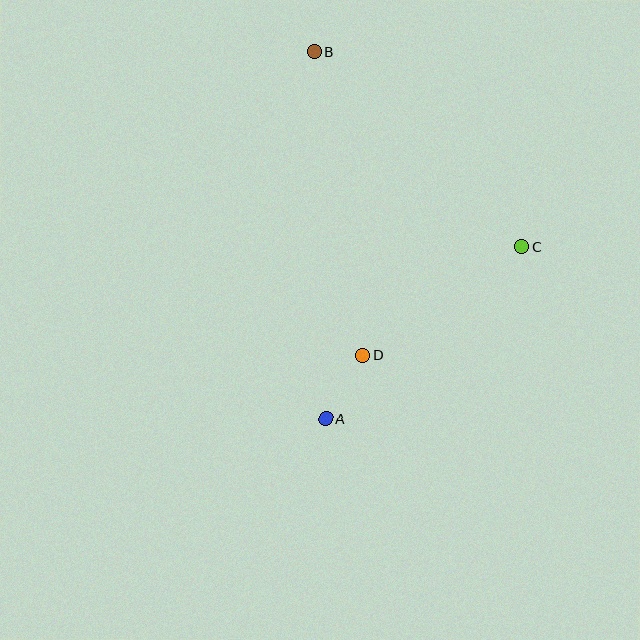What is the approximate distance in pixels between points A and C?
The distance between A and C is approximately 261 pixels.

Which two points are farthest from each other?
Points A and B are farthest from each other.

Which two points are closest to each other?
Points A and D are closest to each other.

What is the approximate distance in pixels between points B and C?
The distance between B and C is approximately 285 pixels.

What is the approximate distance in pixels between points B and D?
The distance between B and D is approximately 308 pixels.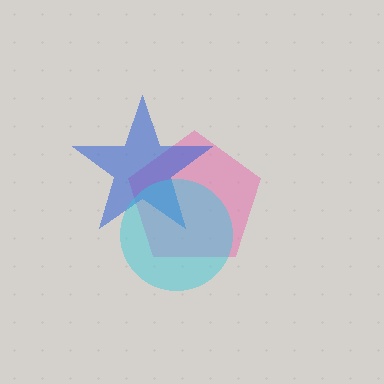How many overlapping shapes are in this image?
There are 3 overlapping shapes in the image.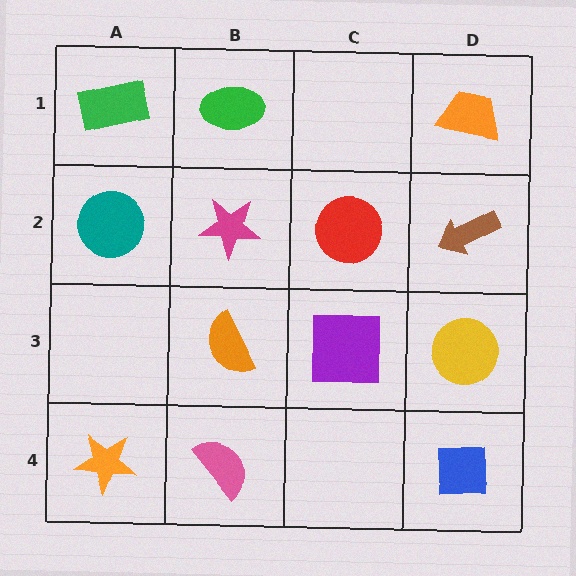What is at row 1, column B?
A green ellipse.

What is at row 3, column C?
A purple square.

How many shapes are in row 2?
4 shapes.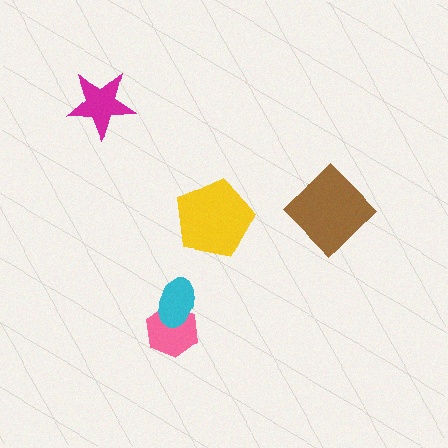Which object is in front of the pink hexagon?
The cyan ellipse is in front of the pink hexagon.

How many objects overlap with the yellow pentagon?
0 objects overlap with the yellow pentagon.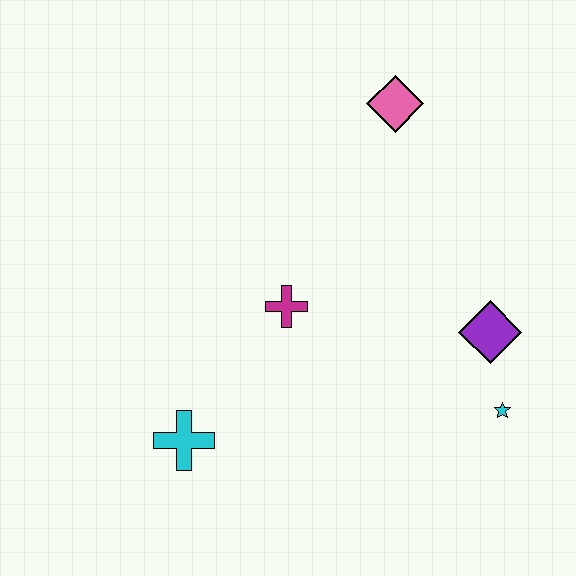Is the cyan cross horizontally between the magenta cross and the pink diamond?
No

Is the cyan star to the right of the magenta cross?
Yes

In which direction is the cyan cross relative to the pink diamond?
The cyan cross is below the pink diamond.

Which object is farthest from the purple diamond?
The cyan cross is farthest from the purple diamond.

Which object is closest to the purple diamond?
The cyan star is closest to the purple diamond.